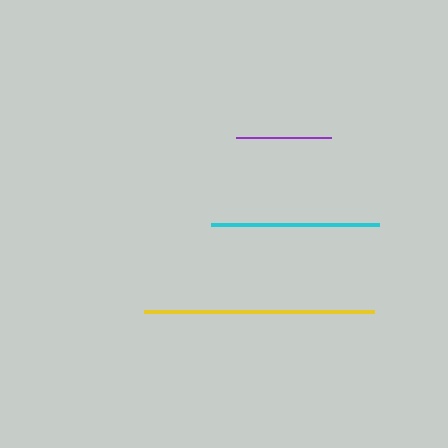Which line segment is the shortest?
The purple line is the shortest at approximately 95 pixels.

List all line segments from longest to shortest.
From longest to shortest: yellow, cyan, purple.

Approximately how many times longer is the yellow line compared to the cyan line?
The yellow line is approximately 1.4 times the length of the cyan line.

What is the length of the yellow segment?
The yellow segment is approximately 230 pixels long.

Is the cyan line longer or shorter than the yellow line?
The yellow line is longer than the cyan line.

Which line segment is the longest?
The yellow line is the longest at approximately 230 pixels.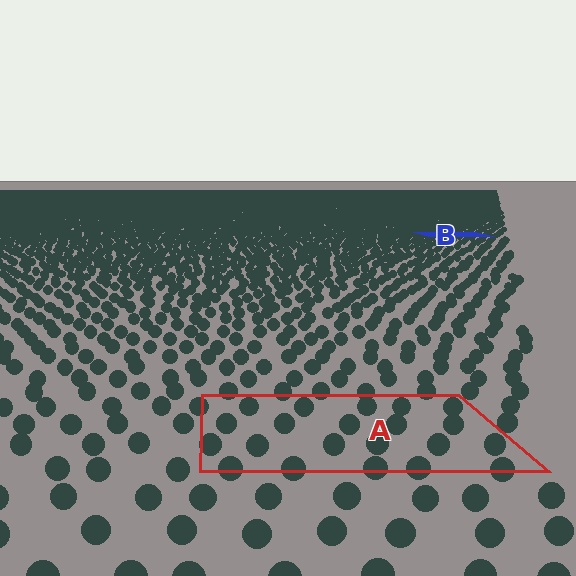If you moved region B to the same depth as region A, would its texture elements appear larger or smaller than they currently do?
They would appear larger. At a closer depth, the same texture elements are projected at a bigger on-screen size.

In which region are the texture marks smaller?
The texture marks are smaller in region B, because it is farther away.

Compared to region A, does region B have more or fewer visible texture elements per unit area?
Region B has more texture elements per unit area — they are packed more densely because it is farther away.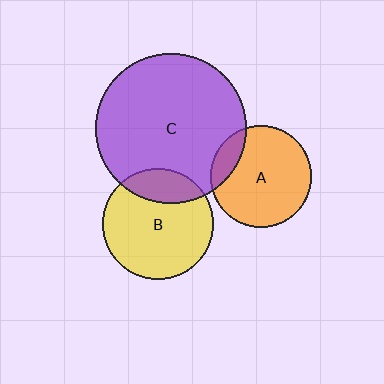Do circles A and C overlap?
Yes.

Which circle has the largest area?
Circle C (purple).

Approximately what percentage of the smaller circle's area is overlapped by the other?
Approximately 15%.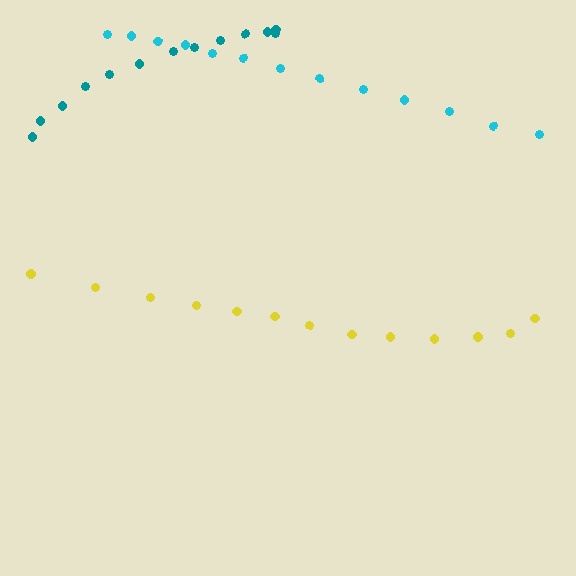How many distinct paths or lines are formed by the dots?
There are 3 distinct paths.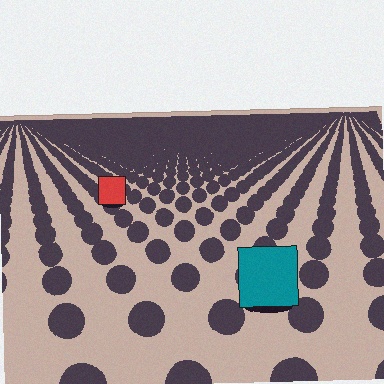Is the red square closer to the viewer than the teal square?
No. The teal square is closer — you can tell from the texture gradient: the ground texture is coarser near it.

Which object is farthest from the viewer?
The red square is farthest from the viewer. It appears smaller and the ground texture around it is denser.